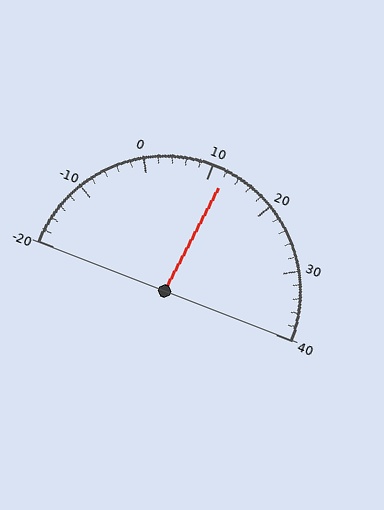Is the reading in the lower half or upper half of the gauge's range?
The reading is in the upper half of the range (-20 to 40).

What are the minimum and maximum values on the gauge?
The gauge ranges from -20 to 40.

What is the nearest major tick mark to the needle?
The nearest major tick mark is 10.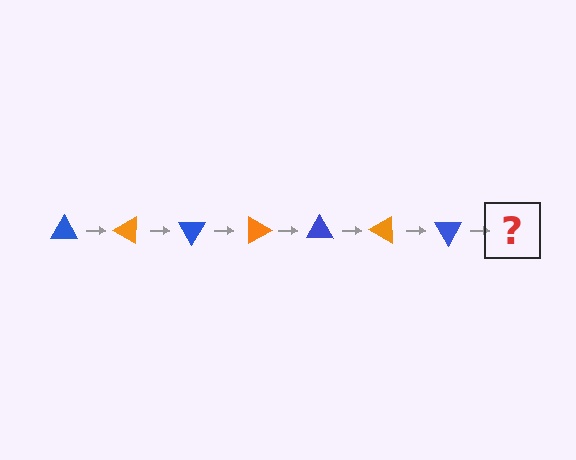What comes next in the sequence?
The next element should be an orange triangle, rotated 210 degrees from the start.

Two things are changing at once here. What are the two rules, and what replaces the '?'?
The two rules are that it rotates 30 degrees each step and the color cycles through blue and orange. The '?' should be an orange triangle, rotated 210 degrees from the start.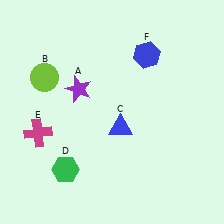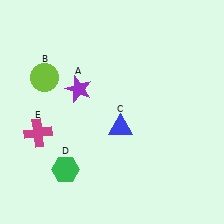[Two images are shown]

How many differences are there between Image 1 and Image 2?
There is 1 difference between the two images.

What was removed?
The blue hexagon (F) was removed in Image 2.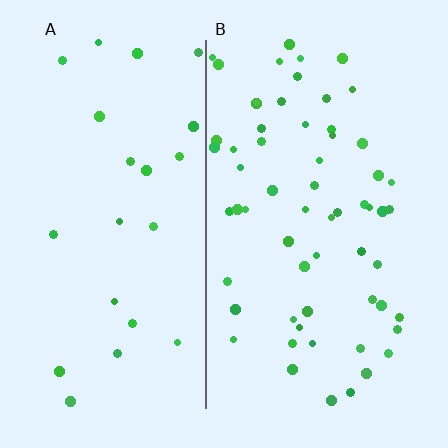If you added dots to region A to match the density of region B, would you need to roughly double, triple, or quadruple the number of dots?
Approximately triple.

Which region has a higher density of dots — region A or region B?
B (the right).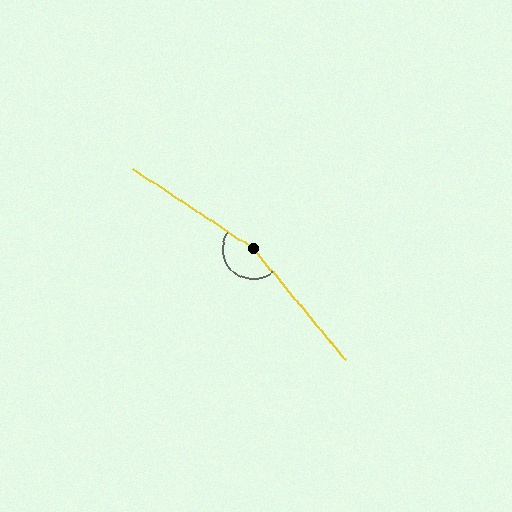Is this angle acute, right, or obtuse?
It is obtuse.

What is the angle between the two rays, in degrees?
Approximately 163 degrees.